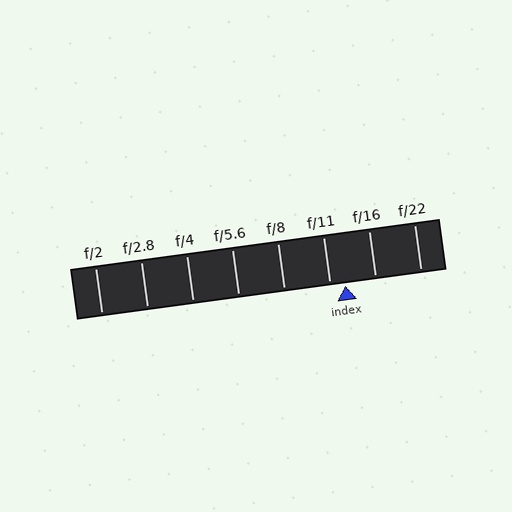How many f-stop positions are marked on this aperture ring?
There are 8 f-stop positions marked.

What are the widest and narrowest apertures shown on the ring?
The widest aperture shown is f/2 and the narrowest is f/22.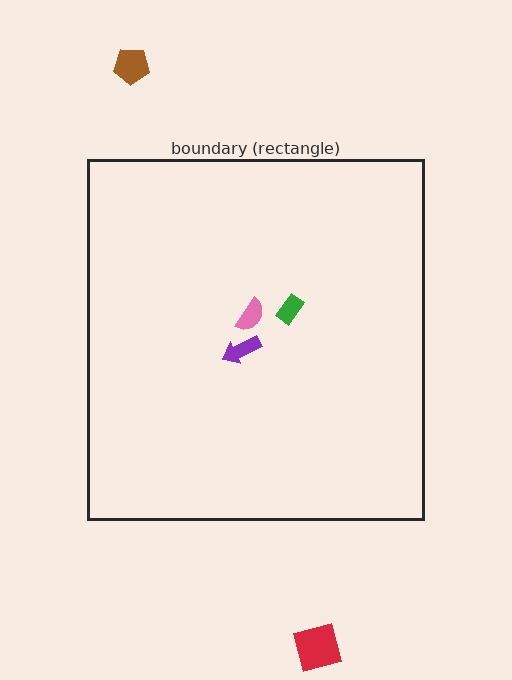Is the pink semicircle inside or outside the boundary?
Inside.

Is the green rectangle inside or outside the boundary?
Inside.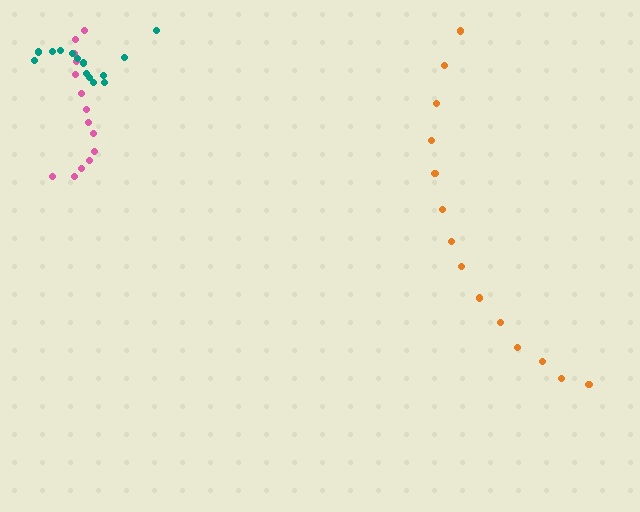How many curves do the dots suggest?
There are 3 distinct paths.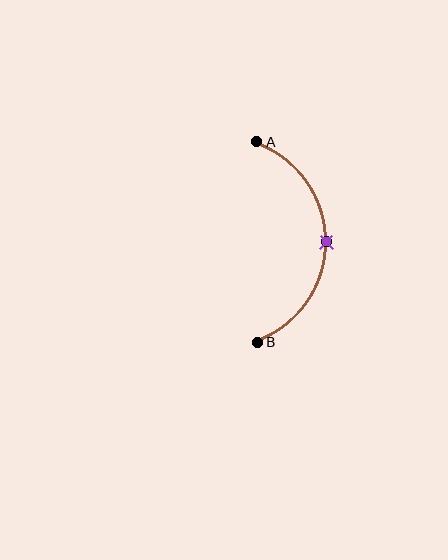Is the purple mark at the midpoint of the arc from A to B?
Yes. The purple mark lies on the arc at equal arc-length from both A and B — it is the arc midpoint.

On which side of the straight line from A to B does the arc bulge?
The arc bulges to the right of the straight line connecting A and B.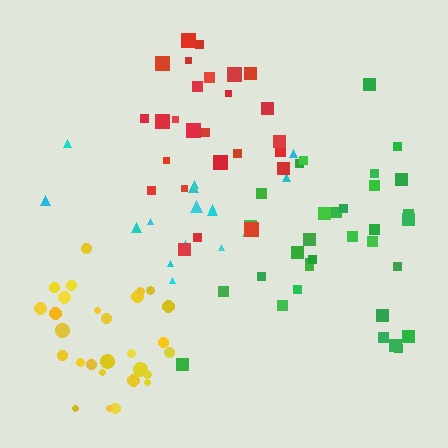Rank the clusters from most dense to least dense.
yellow, red, green, cyan.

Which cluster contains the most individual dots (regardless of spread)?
Green (33).